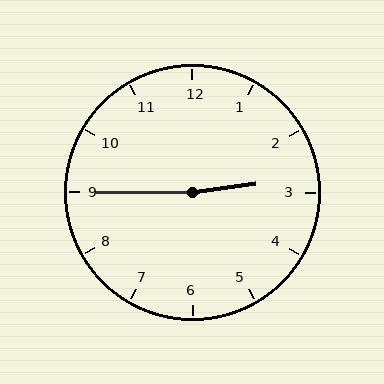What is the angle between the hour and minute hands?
Approximately 172 degrees.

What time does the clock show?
2:45.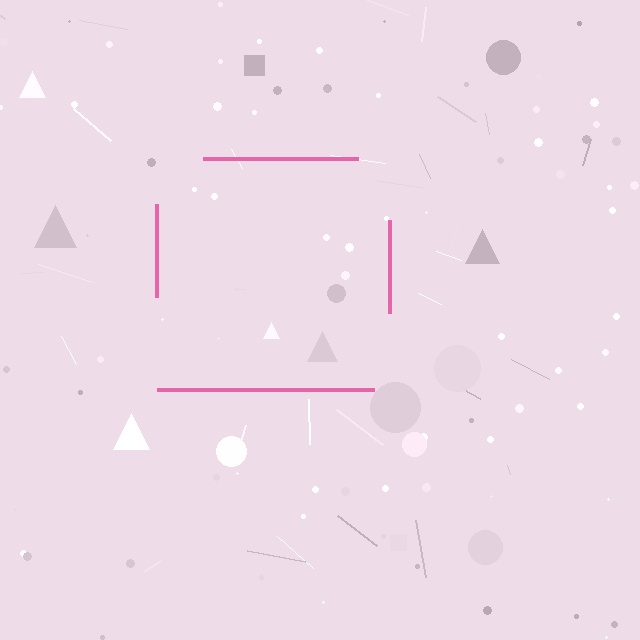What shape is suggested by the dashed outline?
The dashed outline suggests a square.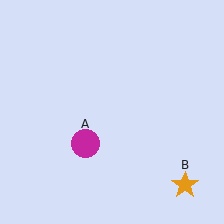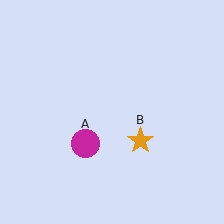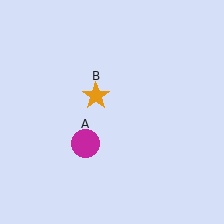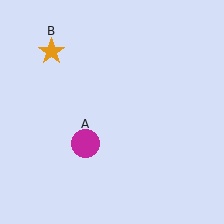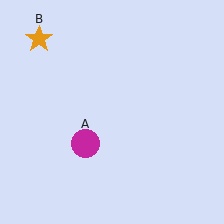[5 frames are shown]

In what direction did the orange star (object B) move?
The orange star (object B) moved up and to the left.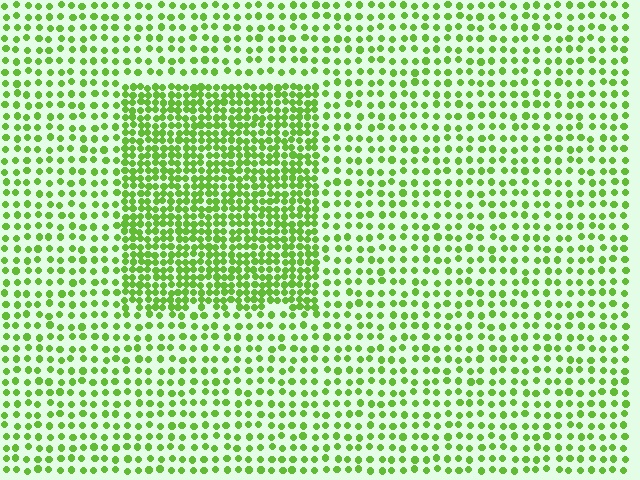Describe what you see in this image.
The image contains small lime elements arranged at two different densities. A rectangle-shaped region is visible where the elements are more densely packed than the surrounding area.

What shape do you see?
I see a rectangle.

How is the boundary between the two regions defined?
The boundary is defined by a change in element density (approximately 2.1x ratio). All elements are the same color, size, and shape.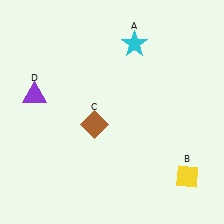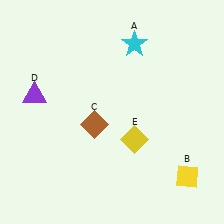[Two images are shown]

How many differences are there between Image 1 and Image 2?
There is 1 difference between the two images.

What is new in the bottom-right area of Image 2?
A yellow diamond (E) was added in the bottom-right area of Image 2.